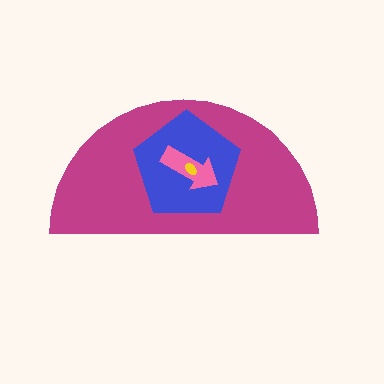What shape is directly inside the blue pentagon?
The pink arrow.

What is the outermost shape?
The magenta semicircle.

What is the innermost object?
The yellow ellipse.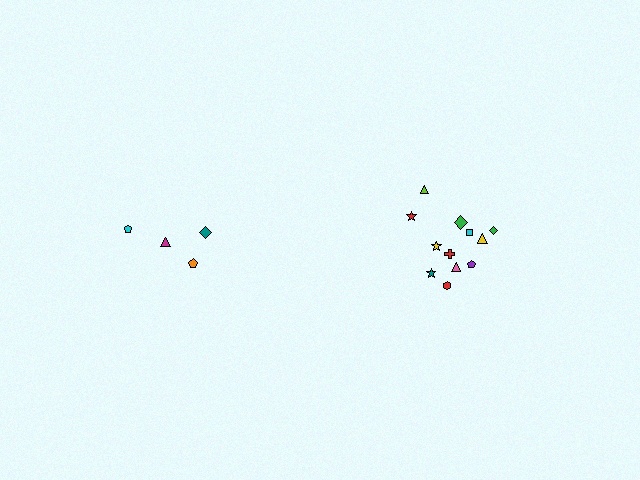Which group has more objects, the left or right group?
The right group.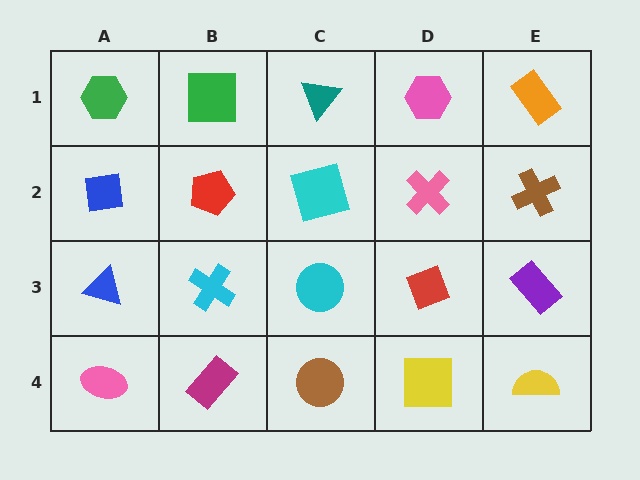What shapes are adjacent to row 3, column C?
A cyan square (row 2, column C), a brown circle (row 4, column C), a cyan cross (row 3, column B), a red diamond (row 3, column D).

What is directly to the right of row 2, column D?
A brown cross.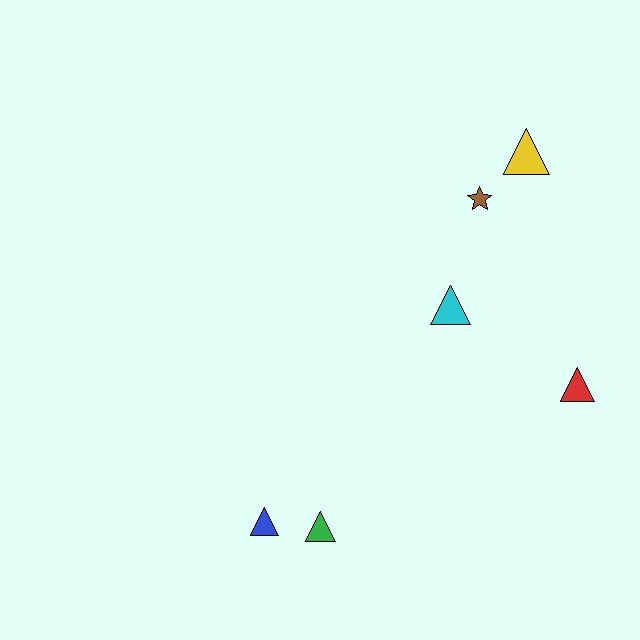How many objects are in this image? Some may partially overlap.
There are 6 objects.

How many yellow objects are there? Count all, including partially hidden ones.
There is 1 yellow object.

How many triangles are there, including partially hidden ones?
There are 5 triangles.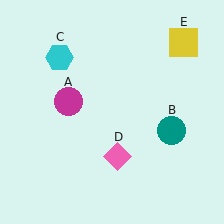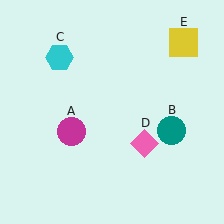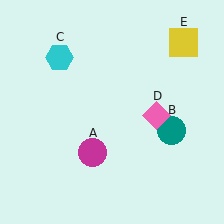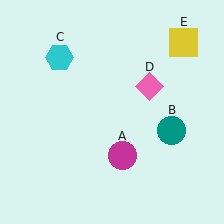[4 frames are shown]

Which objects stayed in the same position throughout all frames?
Teal circle (object B) and cyan hexagon (object C) and yellow square (object E) remained stationary.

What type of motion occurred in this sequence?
The magenta circle (object A), pink diamond (object D) rotated counterclockwise around the center of the scene.